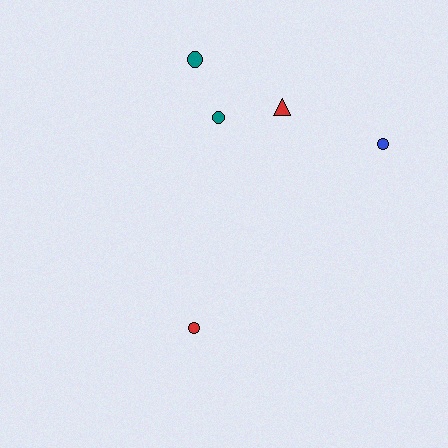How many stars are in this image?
There are no stars.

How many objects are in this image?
There are 5 objects.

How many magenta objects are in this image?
There are no magenta objects.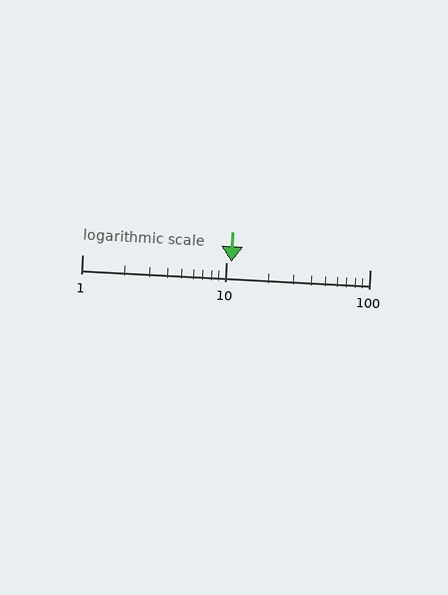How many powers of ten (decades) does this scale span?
The scale spans 2 decades, from 1 to 100.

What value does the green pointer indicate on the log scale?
The pointer indicates approximately 11.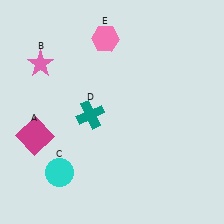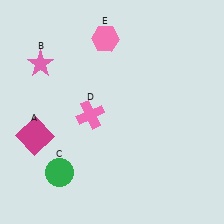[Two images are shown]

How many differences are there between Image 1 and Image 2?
There are 2 differences between the two images.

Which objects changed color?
C changed from cyan to green. D changed from teal to pink.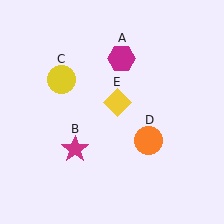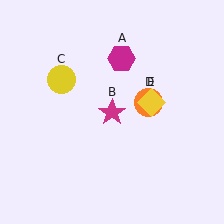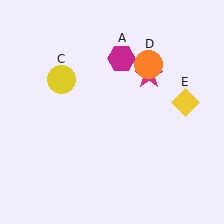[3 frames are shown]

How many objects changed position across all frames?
3 objects changed position: magenta star (object B), orange circle (object D), yellow diamond (object E).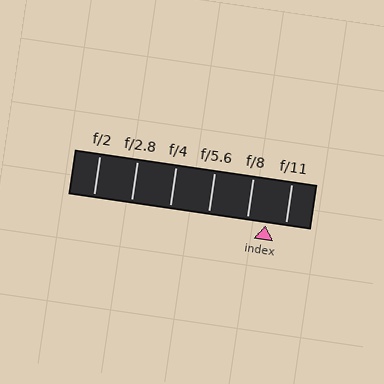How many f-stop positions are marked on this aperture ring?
There are 6 f-stop positions marked.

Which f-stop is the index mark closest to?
The index mark is closest to f/11.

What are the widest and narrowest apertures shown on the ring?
The widest aperture shown is f/2 and the narrowest is f/11.